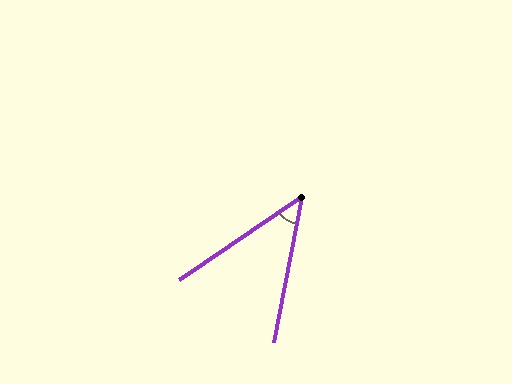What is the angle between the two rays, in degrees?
Approximately 45 degrees.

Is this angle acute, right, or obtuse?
It is acute.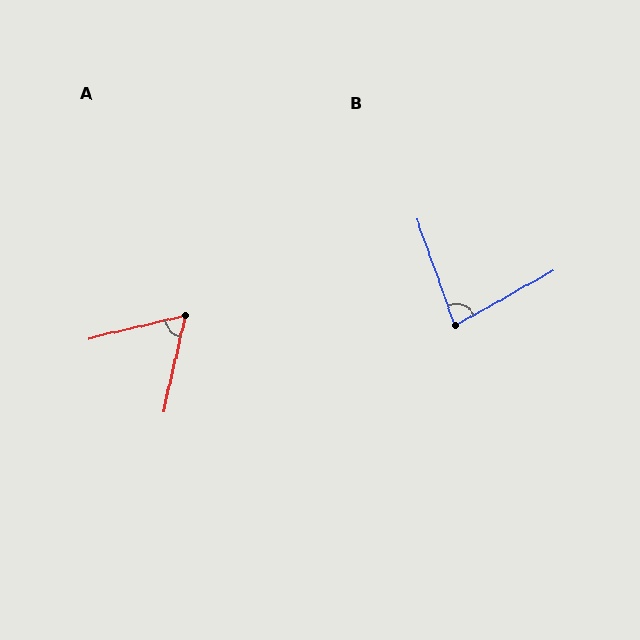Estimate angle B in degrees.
Approximately 80 degrees.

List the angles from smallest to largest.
A (64°), B (80°).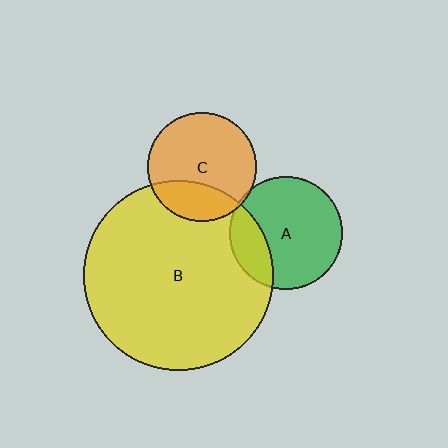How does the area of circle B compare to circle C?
Approximately 3.1 times.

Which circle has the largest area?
Circle B (yellow).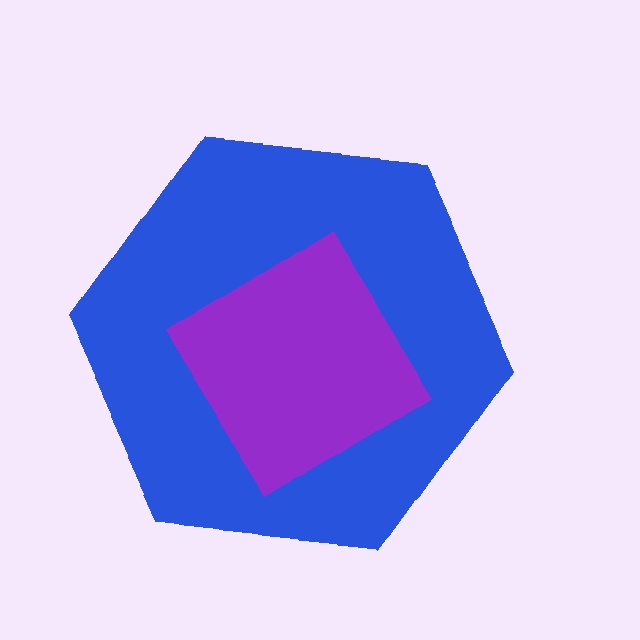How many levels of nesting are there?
2.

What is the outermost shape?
The blue hexagon.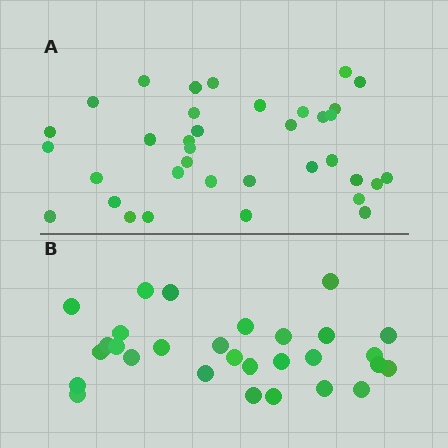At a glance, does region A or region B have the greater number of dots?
Region A (the top region) has more dots.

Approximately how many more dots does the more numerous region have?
Region A has roughly 8 or so more dots than region B.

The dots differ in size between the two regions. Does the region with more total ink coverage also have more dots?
No. Region B has more total ink coverage because its dots are larger, but region A actually contains more individual dots. Total area can be misleading — the number of items is what matters here.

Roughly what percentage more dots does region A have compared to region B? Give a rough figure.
About 25% more.